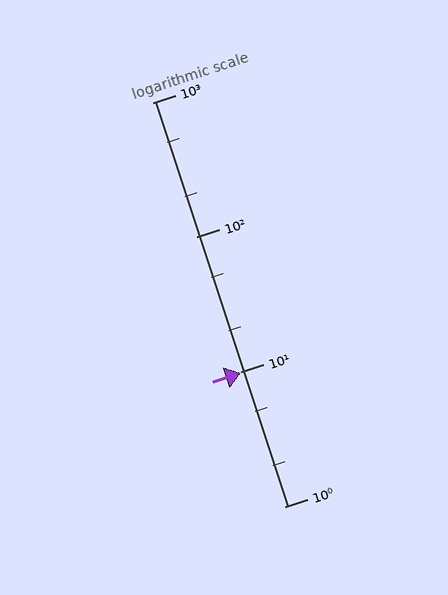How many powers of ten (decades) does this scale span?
The scale spans 3 decades, from 1 to 1000.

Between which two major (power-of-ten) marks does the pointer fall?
The pointer is between 1 and 10.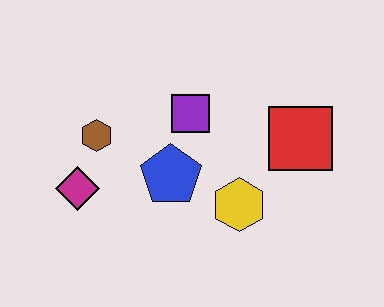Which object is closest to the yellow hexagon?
The blue pentagon is closest to the yellow hexagon.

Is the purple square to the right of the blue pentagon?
Yes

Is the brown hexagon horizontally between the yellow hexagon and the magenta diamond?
Yes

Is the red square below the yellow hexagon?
No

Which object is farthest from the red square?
The magenta diamond is farthest from the red square.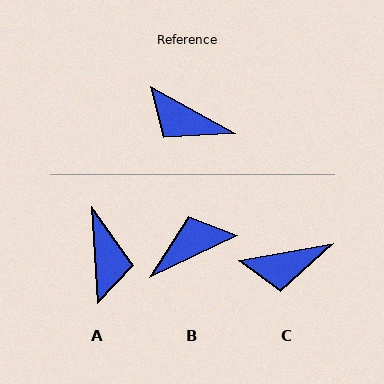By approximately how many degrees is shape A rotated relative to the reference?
Approximately 122 degrees counter-clockwise.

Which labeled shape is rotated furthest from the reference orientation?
B, about 125 degrees away.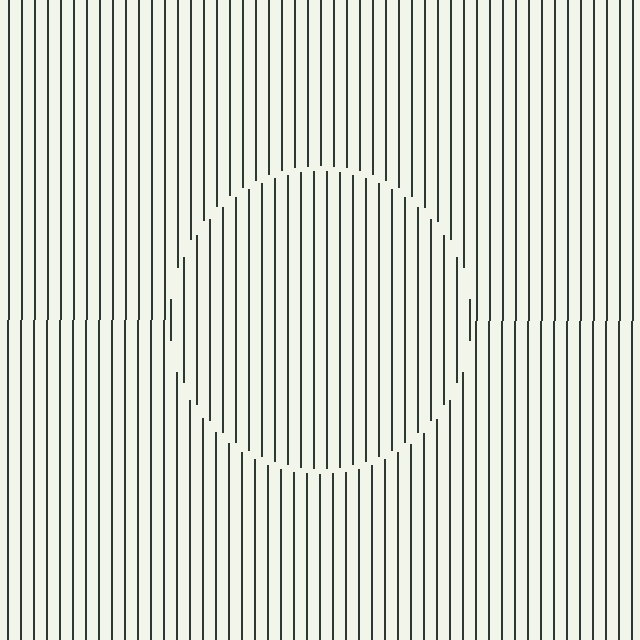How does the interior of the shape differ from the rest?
The interior of the shape contains the same grating, shifted by half a period — the contour is defined by the phase discontinuity where line-ends from the inner and outer gratings abut.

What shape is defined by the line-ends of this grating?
An illusory circle. The interior of the shape contains the same grating, shifted by half a period — the contour is defined by the phase discontinuity where line-ends from the inner and outer gratings abut.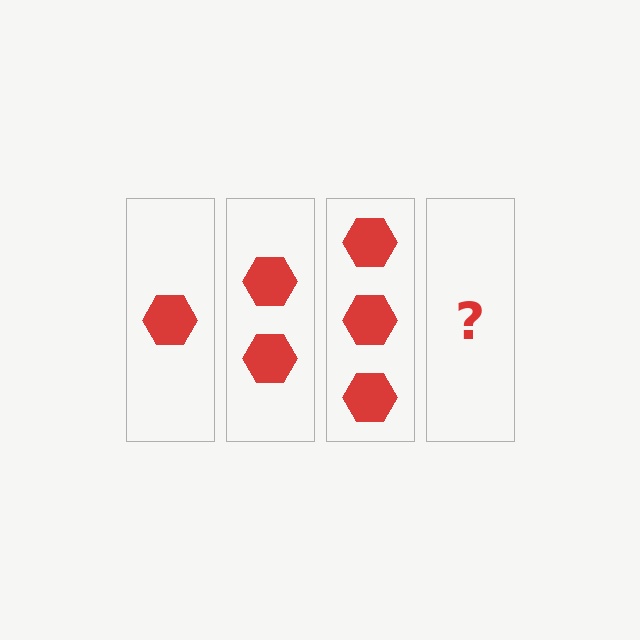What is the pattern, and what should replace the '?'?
The pattern is that each step adds one more hexagon. The '?' should be 4 hexagons.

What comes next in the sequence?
The next element should be 4 hexagons.